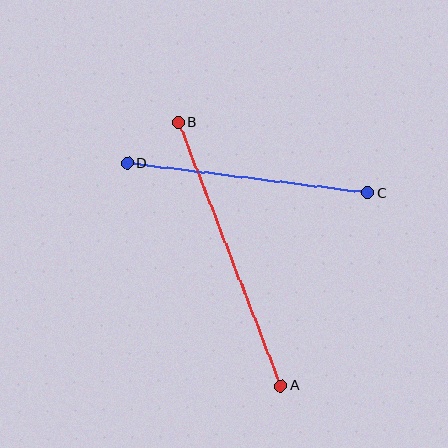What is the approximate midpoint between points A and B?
The midpoint is at approximately (230, 254) pixels.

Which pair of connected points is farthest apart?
Points A and B are farthest apart.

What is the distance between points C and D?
The distance is approximately 242 pixels.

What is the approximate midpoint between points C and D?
The midpoint is at approximately (248, 178) pixels.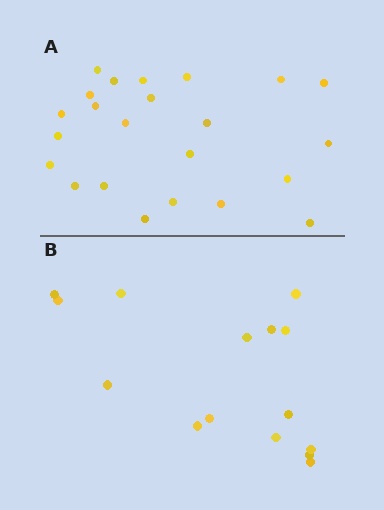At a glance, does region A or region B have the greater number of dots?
Region A (the top region) has more dots.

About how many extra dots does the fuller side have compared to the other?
Region A has roughly 8 or so more dots than region B.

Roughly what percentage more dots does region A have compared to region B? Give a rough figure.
About 55% more.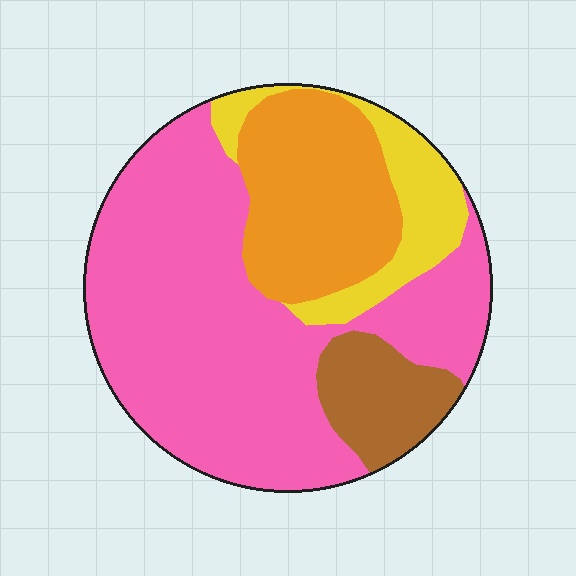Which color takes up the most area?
Pink, at roughly 55%.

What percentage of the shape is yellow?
Yellow covers roughly 10% of the shape.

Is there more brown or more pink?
Pink.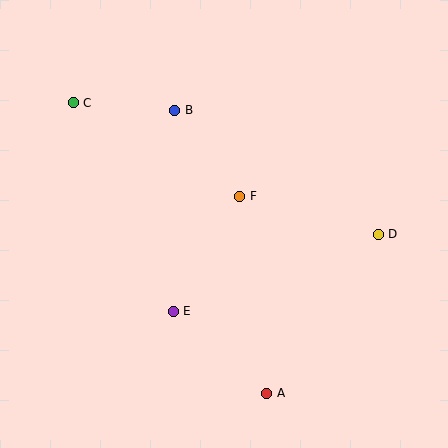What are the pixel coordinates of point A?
Point A is at (267, 393).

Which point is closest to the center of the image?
Point F at (240, 196) is closest to the center.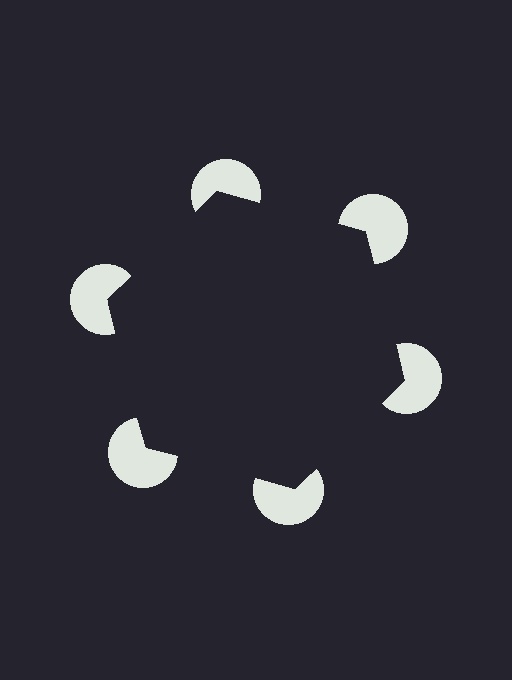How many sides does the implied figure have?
6 sides.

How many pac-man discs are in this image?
There are 6 — one at each vertex of the illusory hexagon.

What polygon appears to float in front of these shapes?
An illusory hexagon — its edges are inferred from the aligned wedge cuts in the pac-man discs, not physically drawn.